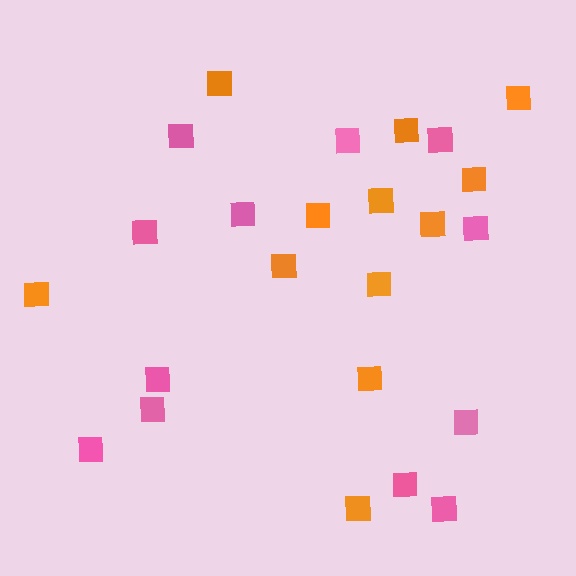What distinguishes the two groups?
There are 2 groups: one group of pink squares (12) and one group of orange squares (12).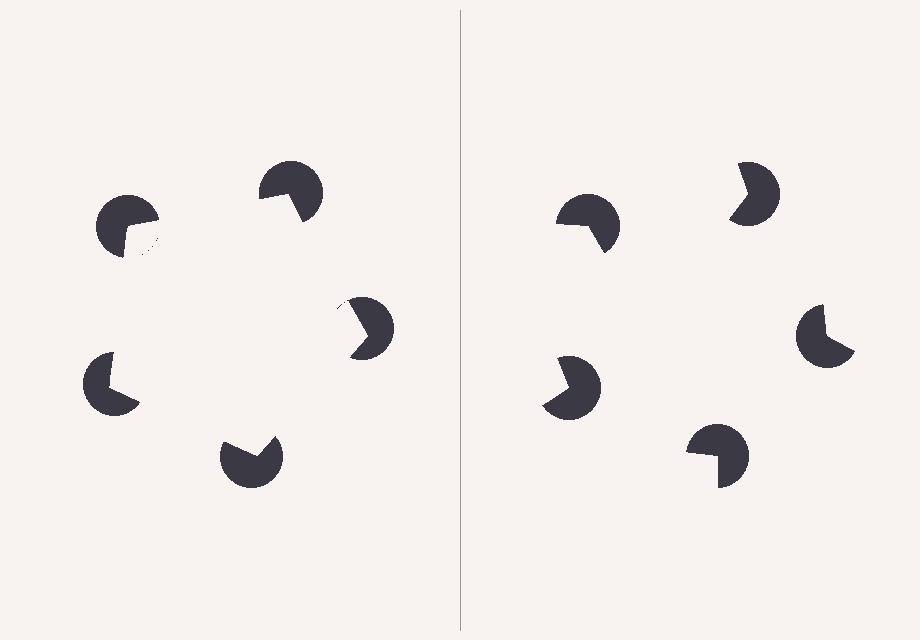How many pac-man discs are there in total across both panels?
10 — 5 on each side.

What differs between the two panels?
The pac-man discs are positioned identically on both sides; only the wedge orientations differ. On the left they align to a pentagon; on the right they are misaligned.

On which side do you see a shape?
An illusory pentagon appears on the left side. On the right side the wedge cuts are rotated, so no coherent shape forms.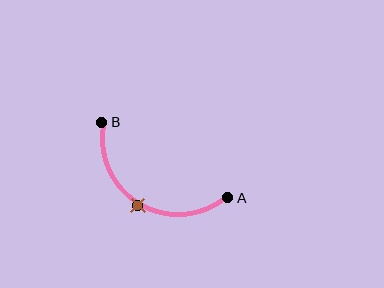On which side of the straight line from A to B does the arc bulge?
The arc bulges below the straight line connecting A and B.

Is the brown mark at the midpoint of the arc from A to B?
Yes. The brown mark lies on the arc at equal arc-length from both A and B — it is the arc midpoint.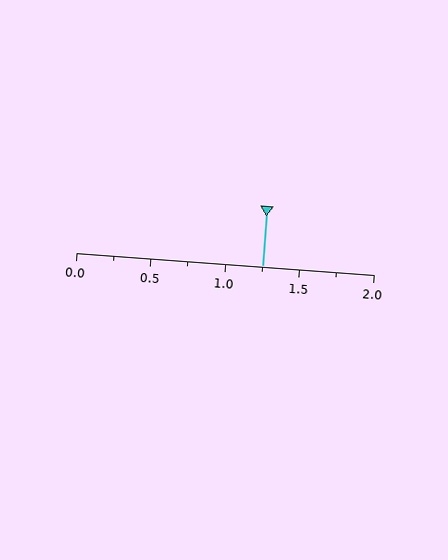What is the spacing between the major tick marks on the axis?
The major ticks are spaced 0.5 apart.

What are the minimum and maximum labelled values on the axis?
The axis runs from 0.0 to 2.0.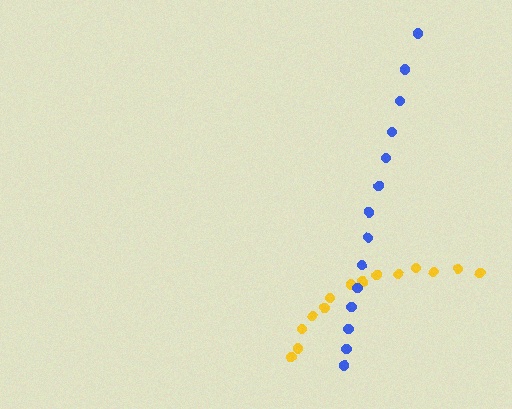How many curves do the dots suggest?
There are 2 distinct paths.